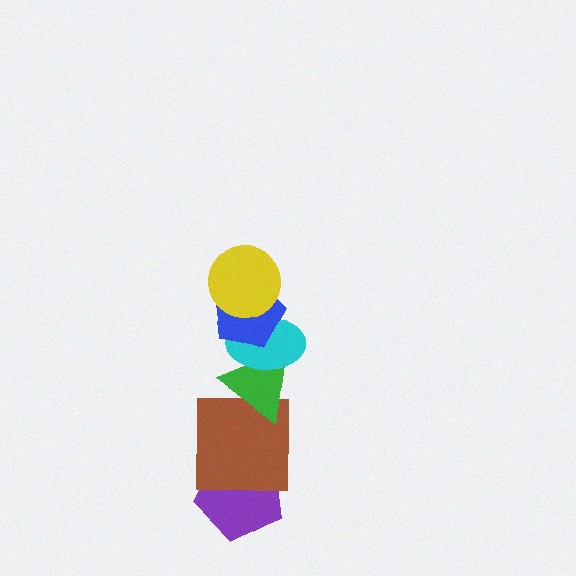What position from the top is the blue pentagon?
The blue pentagon is 2nd from the top.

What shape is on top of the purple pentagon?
The brown square is on top of the purple pentagon.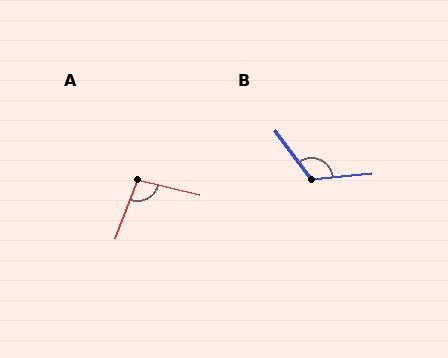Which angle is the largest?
B, at approximately 122 degrees.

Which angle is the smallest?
A, at approximately 97 degrees.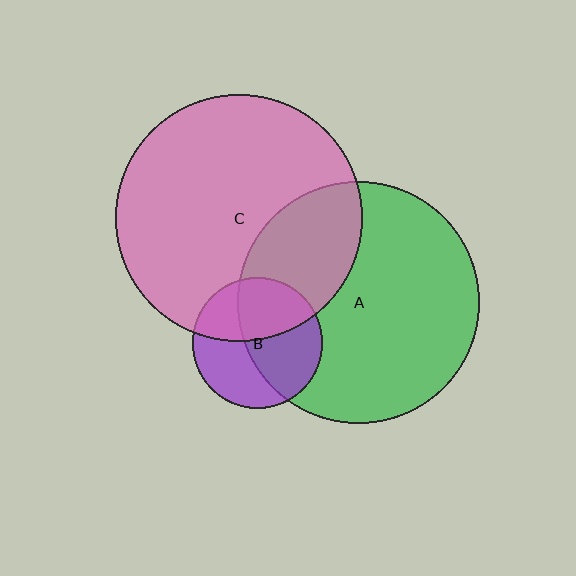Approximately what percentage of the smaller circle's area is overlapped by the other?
Approximately 40%.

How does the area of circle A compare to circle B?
Approximately 3.4 times.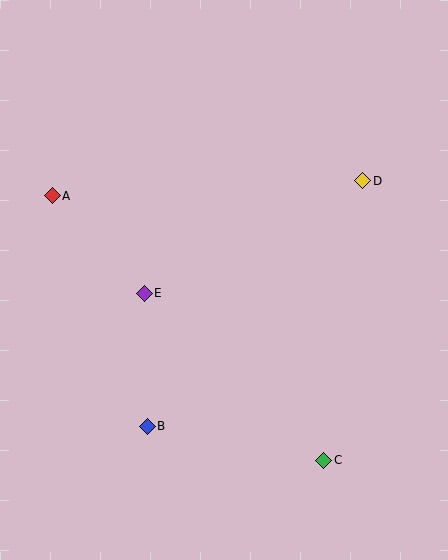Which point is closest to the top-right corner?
Point D is closest to the top-right corner.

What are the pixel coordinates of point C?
Point C is at (324, 460).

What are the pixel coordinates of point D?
Point D is at (363, 181).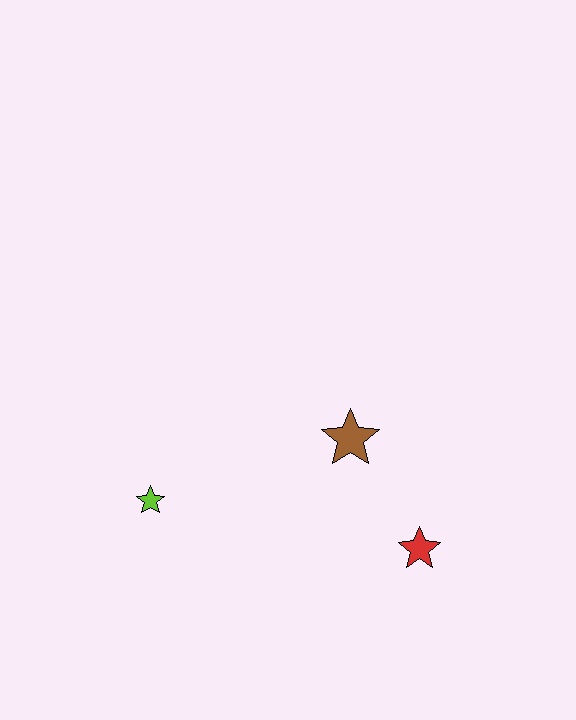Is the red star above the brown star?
No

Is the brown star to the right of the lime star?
Yes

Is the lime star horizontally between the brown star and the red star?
No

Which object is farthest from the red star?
The lime star is farthest from the red star.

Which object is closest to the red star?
The brown star is closest to the red star.